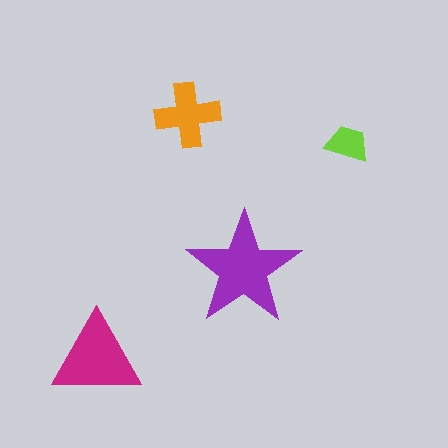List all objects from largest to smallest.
The purple star, the magenta triangle, the orange cross, the lime trapezoid.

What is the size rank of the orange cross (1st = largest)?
3rd.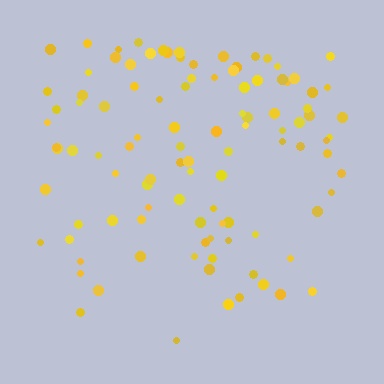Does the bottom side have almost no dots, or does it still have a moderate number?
Still a moderate number, just noticeably fewer than the top.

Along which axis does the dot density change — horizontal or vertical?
Vertical.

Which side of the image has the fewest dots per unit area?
The bottom.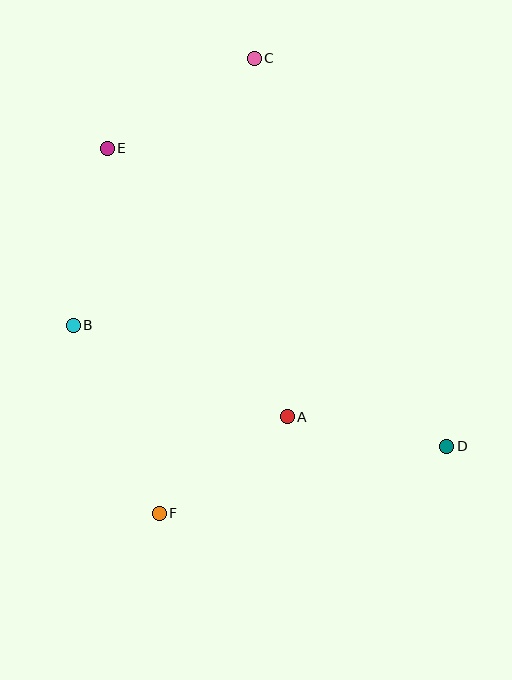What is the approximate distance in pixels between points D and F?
The distance between D and F is approximately 295 pixels.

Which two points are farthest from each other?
Points C and F are farthest from each other.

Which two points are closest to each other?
Points A and F are closest to each other.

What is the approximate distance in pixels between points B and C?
The distance between B and C is approximately 323 pixels.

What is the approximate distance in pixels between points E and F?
The distance between E and F is approximately 369 pixels.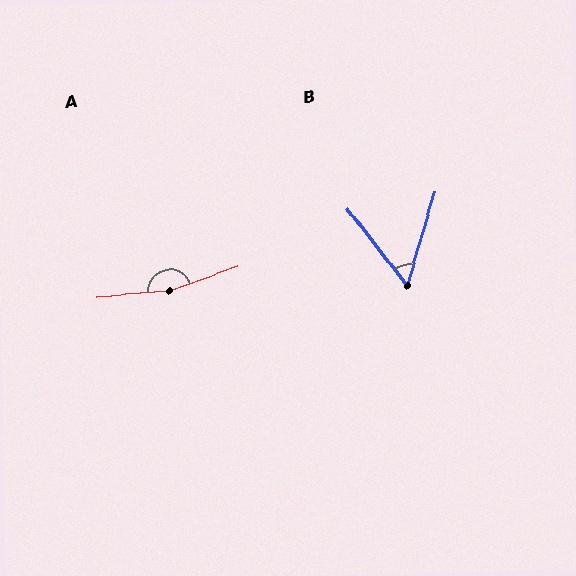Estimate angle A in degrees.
Approximately 165 degrees.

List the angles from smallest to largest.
B (54°), A (165°).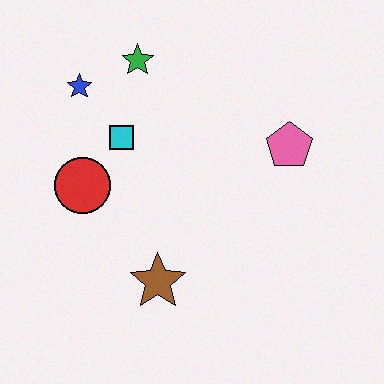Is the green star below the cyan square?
No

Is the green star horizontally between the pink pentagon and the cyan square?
Yes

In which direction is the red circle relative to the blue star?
The red circle is below the blue star.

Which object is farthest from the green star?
The brown star is farthest from the green star.